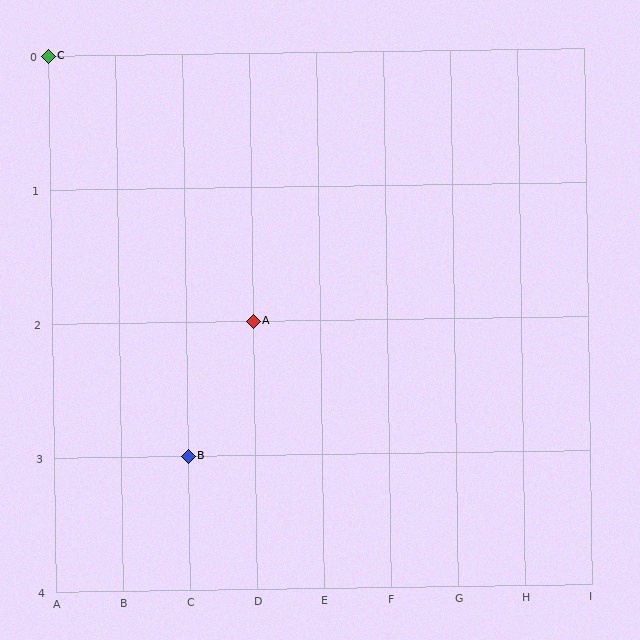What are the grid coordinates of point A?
Point A is at grid coordinates (D, 2).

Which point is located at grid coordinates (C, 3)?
Point B is at (C, 3).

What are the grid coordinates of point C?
Point C is at grid coordinates (A, 0).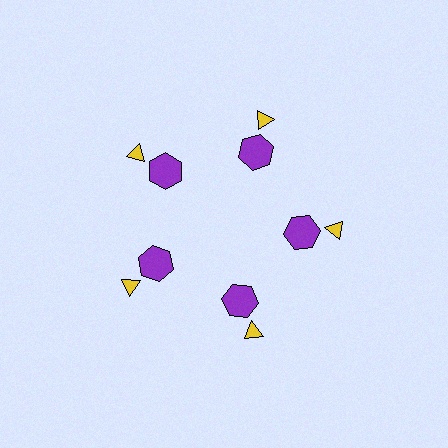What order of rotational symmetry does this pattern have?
This pattern has 5-fold rotational symmetry.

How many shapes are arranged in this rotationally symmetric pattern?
There are 10 shapes, arranged in 5 groups of 2.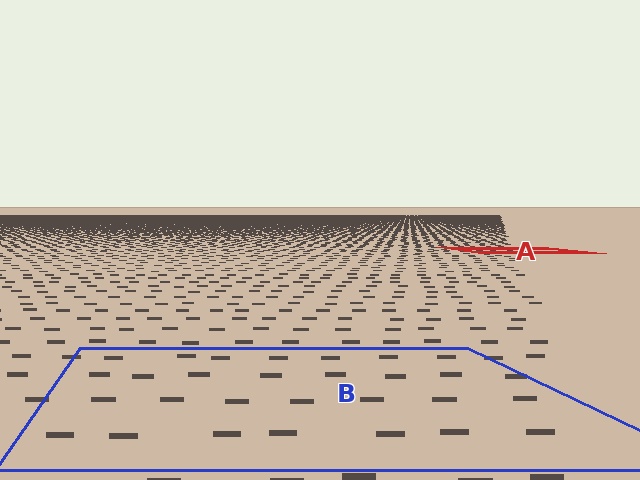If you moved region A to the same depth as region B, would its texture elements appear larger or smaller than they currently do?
They would appear larger. At a closer depth, the same texture elements are projected at a bigger on-screen size.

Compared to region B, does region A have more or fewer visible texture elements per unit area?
Region A has more texture elements per unit area — they are packed more densely because it is farther away.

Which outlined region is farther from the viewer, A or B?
Region A is farther from the viewer — the texture elements inside it appear smaller and more densely packed.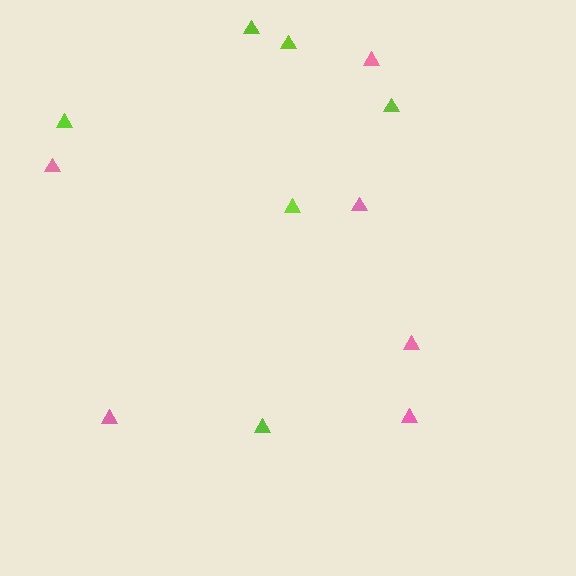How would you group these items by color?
There are 2 groups: one group of lime triangles (6) and one group of pink triangles (6).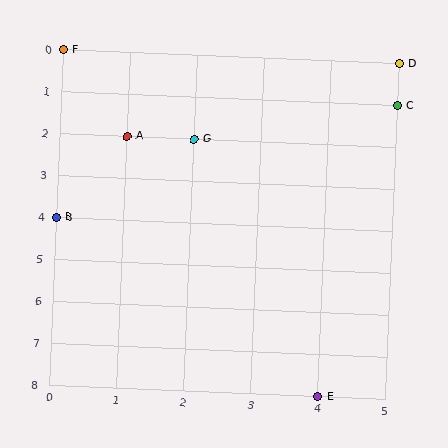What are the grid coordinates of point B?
Point B is at grid coordinates (0, 4).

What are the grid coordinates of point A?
Point A is at grid coordinates (1, 2).